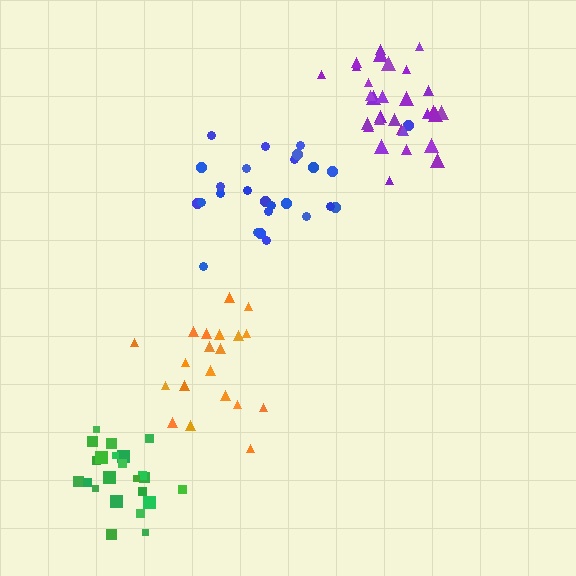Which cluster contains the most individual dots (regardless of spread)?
Purple (30).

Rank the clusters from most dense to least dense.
purple, green, blue, orange.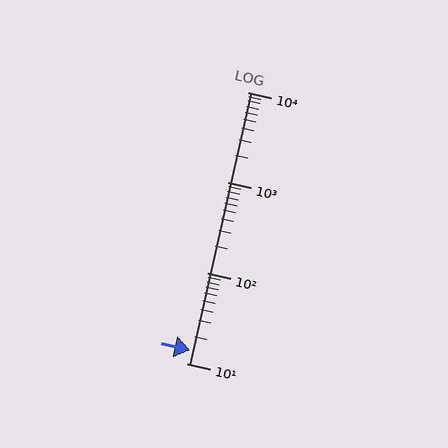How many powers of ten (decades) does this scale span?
The scale spans 3 decades, from 10 to 10000.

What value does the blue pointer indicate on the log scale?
The pointer indicates approximately 14.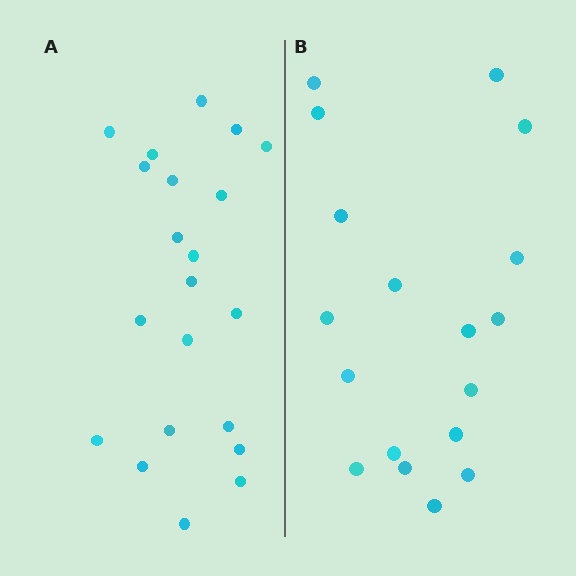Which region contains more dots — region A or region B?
Region A (the left region) has more dots.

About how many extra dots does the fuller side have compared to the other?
Region A has just a few more — roughly 2 or 3 more dots than region B.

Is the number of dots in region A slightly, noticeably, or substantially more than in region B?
Region A has only slightly more — the two regions are fairly close. The ratio is roughly 1.2 to 1.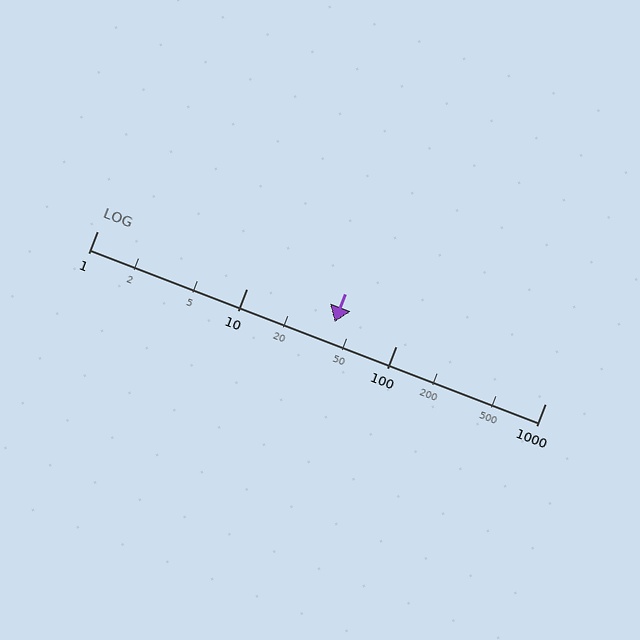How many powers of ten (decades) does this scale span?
The scale spans 3 decades, from 1 to 1000.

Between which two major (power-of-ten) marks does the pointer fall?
The pointer is between 10 and 100.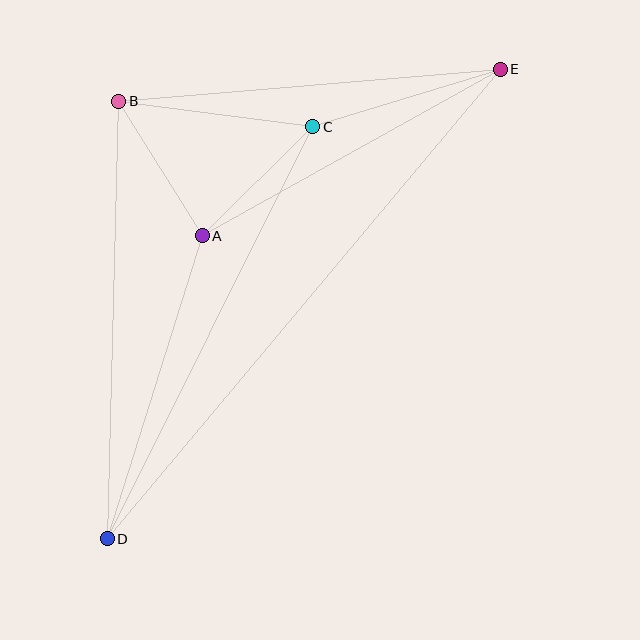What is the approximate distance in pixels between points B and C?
The distance between B and C is approximately 196 pixels.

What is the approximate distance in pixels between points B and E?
The distance between B and E is approximately 383 pixels.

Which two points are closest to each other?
Points A and C are closest to each other.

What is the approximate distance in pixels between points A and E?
The distance between A and E is approximately 342 pixels.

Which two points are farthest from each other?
Points D and E are farthest from each other.